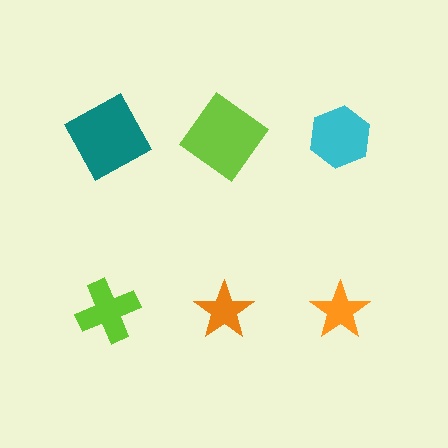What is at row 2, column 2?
An orange star.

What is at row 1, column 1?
A teal square.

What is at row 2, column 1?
A lime cross.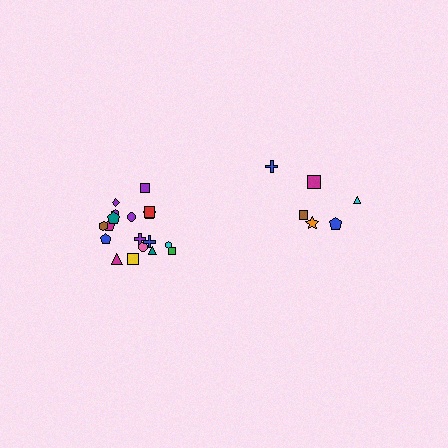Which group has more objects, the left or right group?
The left group.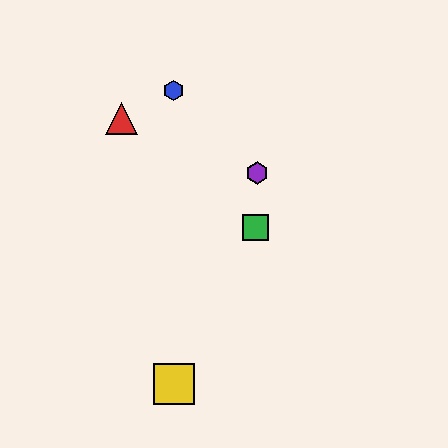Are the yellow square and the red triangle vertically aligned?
No, the yellow square is at x≈174 and the red triangle is at x≈122.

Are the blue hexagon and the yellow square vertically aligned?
Yes, both are at x≈174.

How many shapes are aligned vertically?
2 shapes (the blue hexagon, the yellow square) are aligned vertically.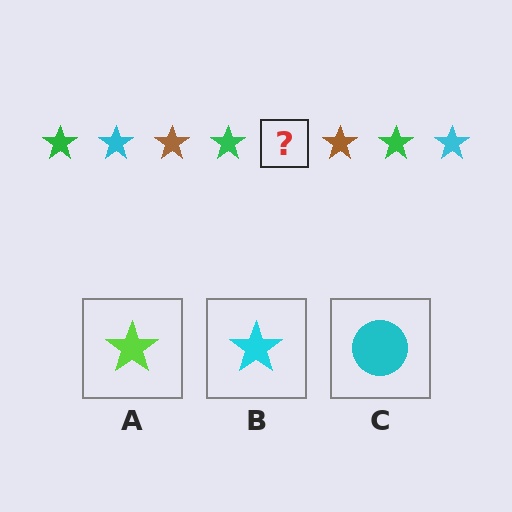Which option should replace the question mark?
Option B.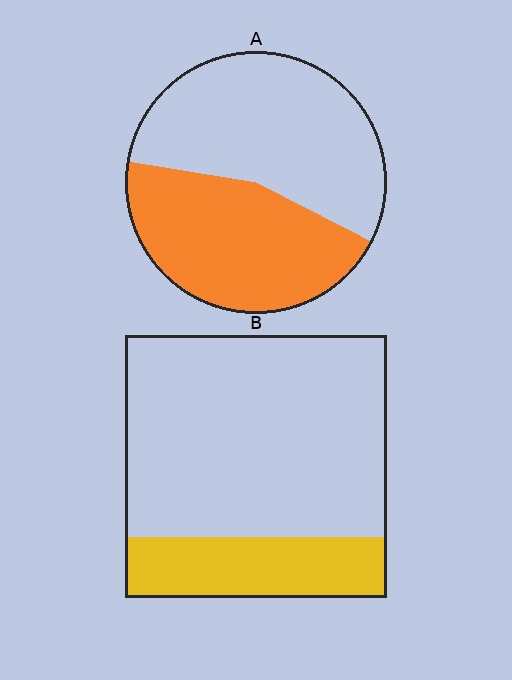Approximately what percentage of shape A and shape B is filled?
A is approximately 45% and B is approximately 25%.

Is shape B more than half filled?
No.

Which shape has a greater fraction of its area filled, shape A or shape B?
Shape A.